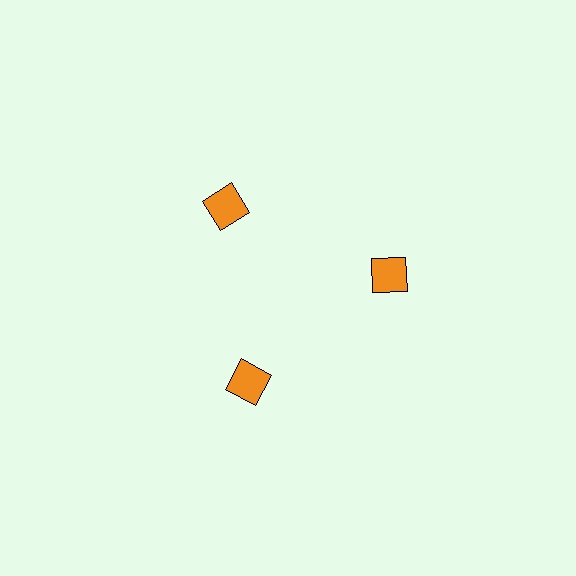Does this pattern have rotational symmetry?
Yes, this pattern has 3-fold rotational symmetry. It looks the same after rotating 120 degrees around the center.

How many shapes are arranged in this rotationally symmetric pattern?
There are 3 shapes, arranged in 3 groups of 1.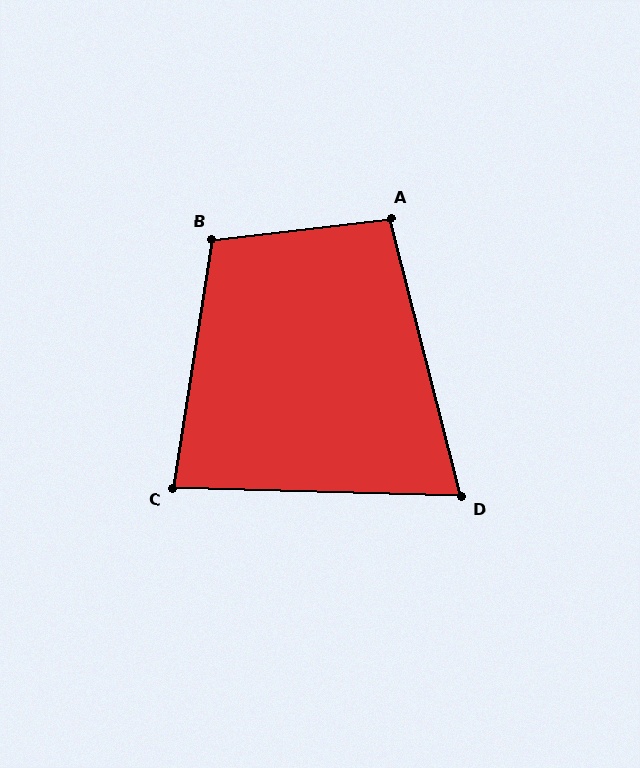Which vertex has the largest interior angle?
B, at approximately 106 degrees.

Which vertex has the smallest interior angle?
D, at approximately 74 degrees.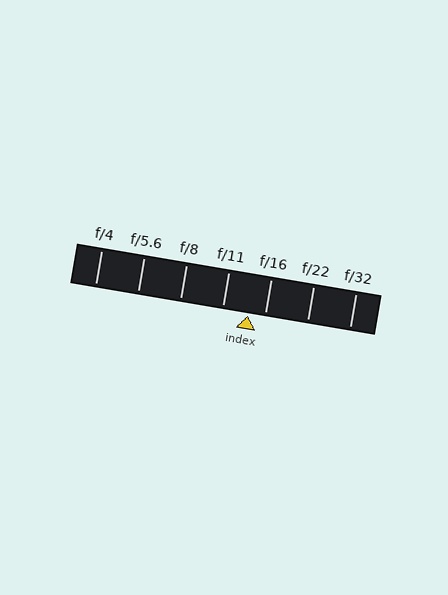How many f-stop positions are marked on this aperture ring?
There are 7 f-stop positions marked.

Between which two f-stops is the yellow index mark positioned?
The index mark is between f/11 and f/16.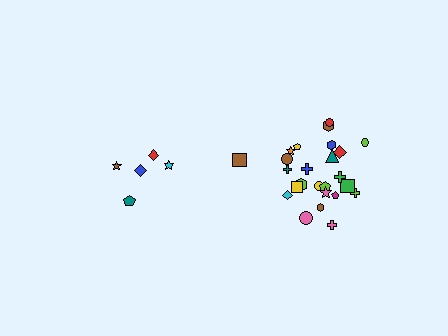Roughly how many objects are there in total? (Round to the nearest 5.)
Roughly 30 objects in total.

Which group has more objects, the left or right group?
The right group.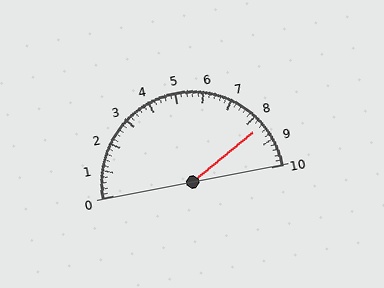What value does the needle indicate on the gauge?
The needle indicates approximately 8.4.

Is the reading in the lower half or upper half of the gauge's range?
The reading is in the upper half of the range (0 to 10).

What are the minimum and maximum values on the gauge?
The gauge ranges from 0 to 10.